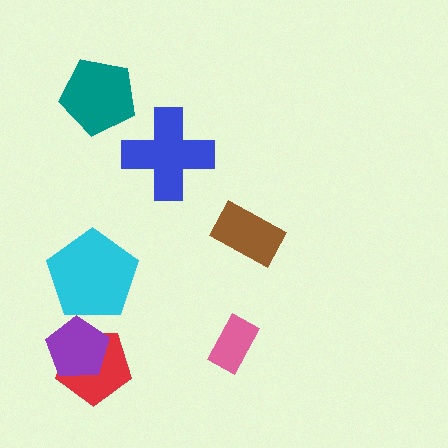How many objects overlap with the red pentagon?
1 object overlaps with the red pentagon.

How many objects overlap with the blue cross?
0 objects overlap with the blue cross.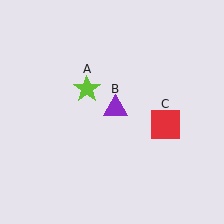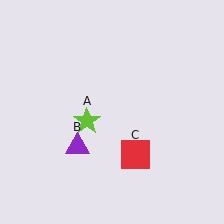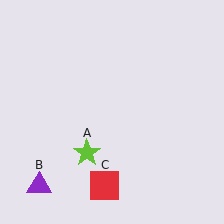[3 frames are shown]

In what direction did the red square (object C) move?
The red square (object C) moved down and to the left.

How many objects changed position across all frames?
3 objects changed position: lime star (object A), purple triangle (object B), red square (object C).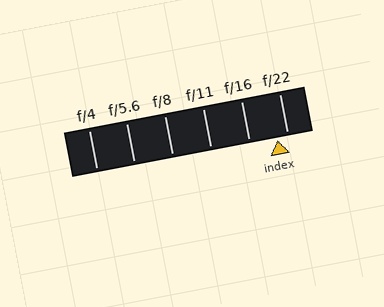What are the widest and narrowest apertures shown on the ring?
The widest aperture shown is f/4 and the narrowest is f/22.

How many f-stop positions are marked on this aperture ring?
There are 6 f-stop positions marked.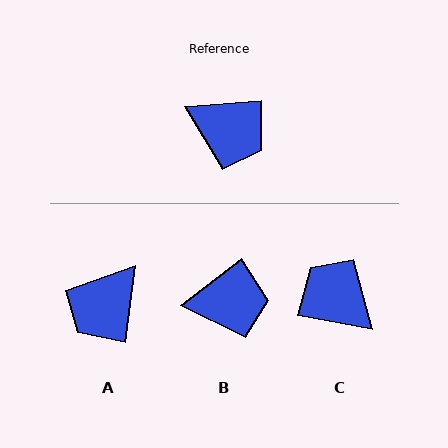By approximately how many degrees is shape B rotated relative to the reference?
Approximately 33 degrees counter-clockwise.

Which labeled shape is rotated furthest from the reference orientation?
C, about 165 degrees away.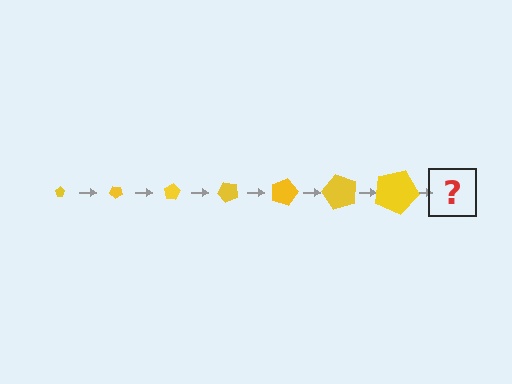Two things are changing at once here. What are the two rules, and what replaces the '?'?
The two rules are that the pentagon grows larger each step and it rotates 40 degrees each step. The '?' should be a pentagon, larger than the previous one and rotated 280 degrees from the start.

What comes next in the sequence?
The next element should be a pentagon, larger than the previous one and rotated 280 degrees from the start.